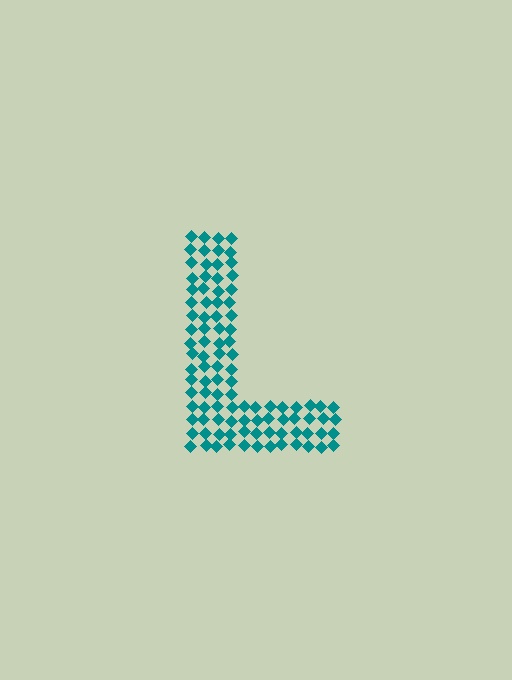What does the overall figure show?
The overall figure shows the letter L.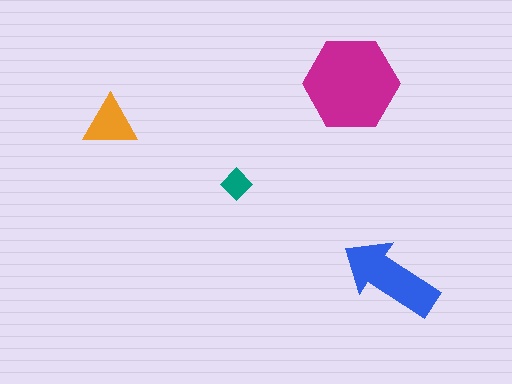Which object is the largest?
The magenta hexagon.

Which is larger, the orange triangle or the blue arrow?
The blue arrow.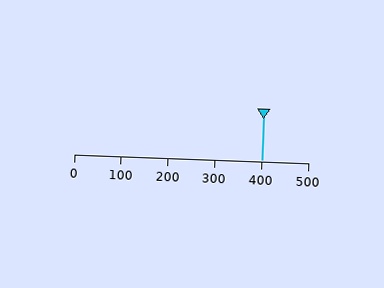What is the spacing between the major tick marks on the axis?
The major ticks are spaced 100 apart.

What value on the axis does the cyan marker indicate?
The marker indicates approximately 400.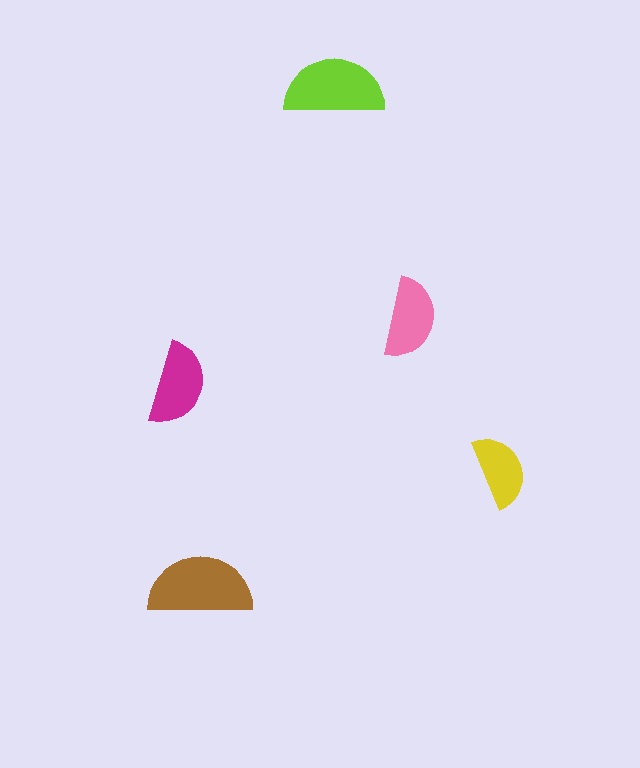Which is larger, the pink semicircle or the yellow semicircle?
The pink one.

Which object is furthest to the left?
The magenta semicircle is leftmost.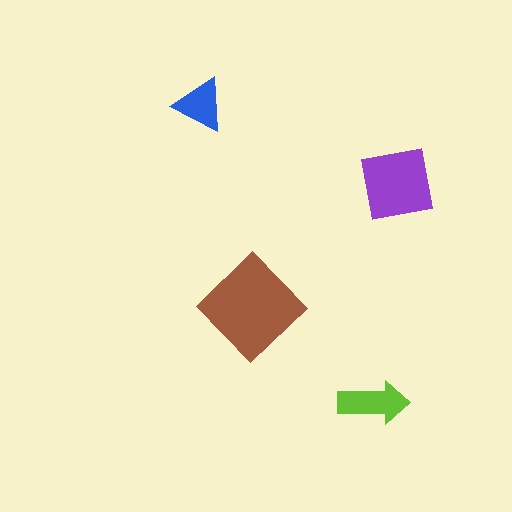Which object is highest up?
The blue triangle is topmost.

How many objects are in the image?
There are 4 objects in the image.